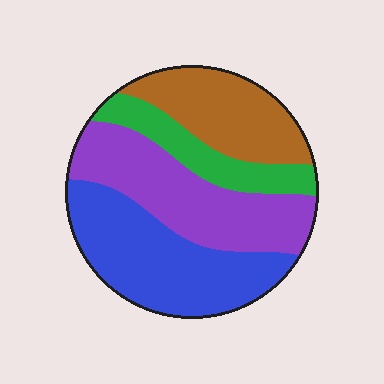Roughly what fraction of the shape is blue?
Blue covers around 35% of the shape.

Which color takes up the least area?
Green, at roughly 15%.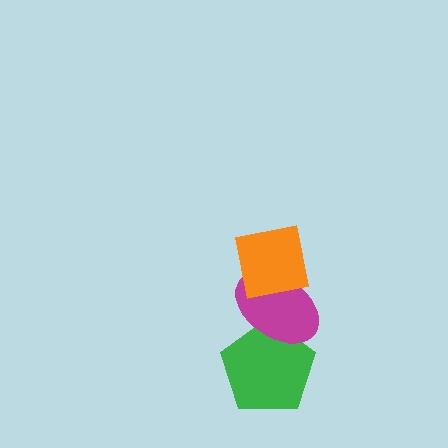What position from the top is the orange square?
The orange square is 1st from the top.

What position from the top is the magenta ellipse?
The magenta ellipse is 2nd from the top.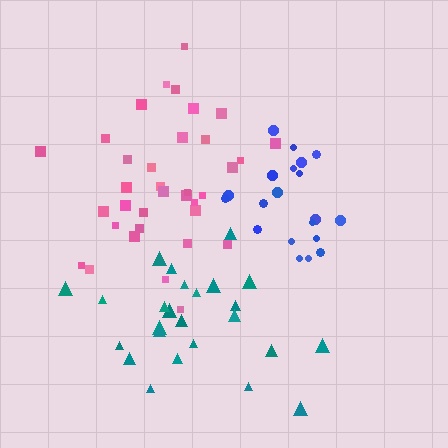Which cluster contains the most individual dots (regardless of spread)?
Pink (35).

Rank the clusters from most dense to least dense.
blue, teal, pink.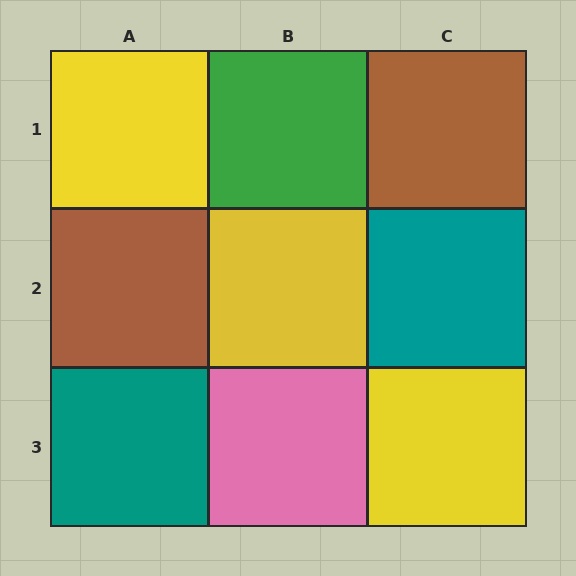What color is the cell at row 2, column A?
Brown.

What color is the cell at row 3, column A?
Teal.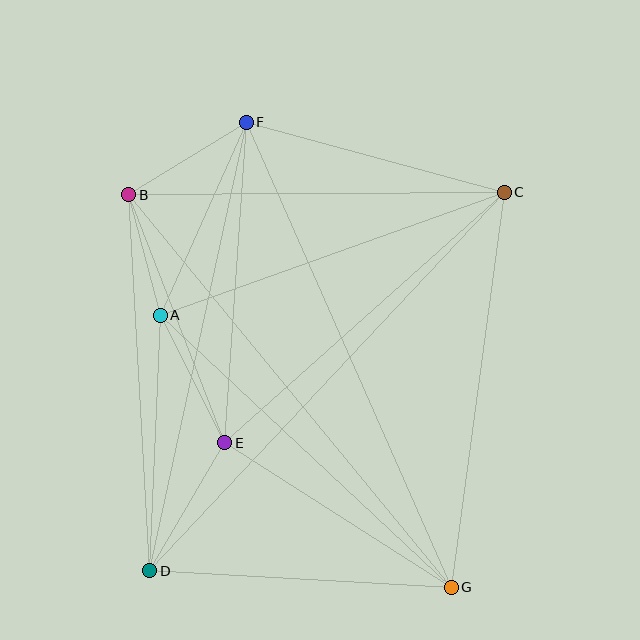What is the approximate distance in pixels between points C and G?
The distance between C and G is approximately 399 pixels.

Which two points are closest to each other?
Points A and B are closest to each other.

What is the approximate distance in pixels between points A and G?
The distance between A and G is approximately 398 pixels.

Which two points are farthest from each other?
Points C and D are farthest from each other.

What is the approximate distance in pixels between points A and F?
The distance between A and F is approximately 211 pixels.